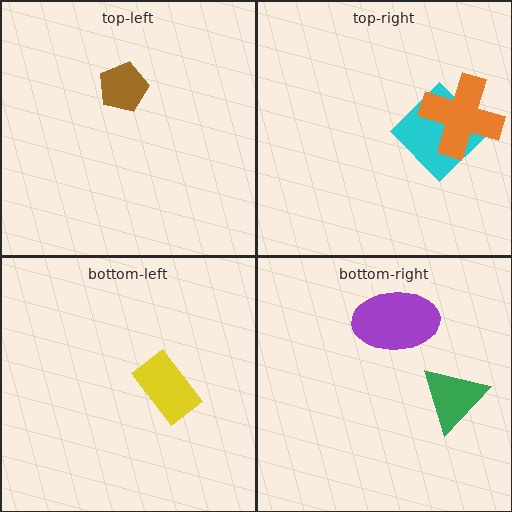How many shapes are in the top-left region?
1.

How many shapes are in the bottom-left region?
1.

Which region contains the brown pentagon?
The top-left region.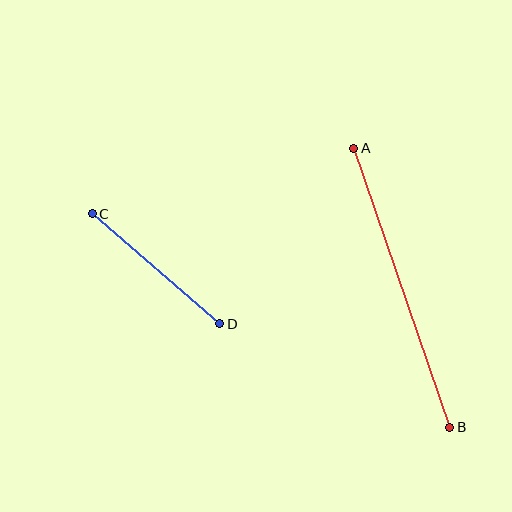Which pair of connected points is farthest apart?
Points A and B are farthest apart.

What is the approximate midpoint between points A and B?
The midpoint is at approximately (402, 288) pixels.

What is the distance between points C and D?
The distance is approximately 169 pixels.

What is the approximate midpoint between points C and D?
The midpoint is at approximately (156, 269) pixels.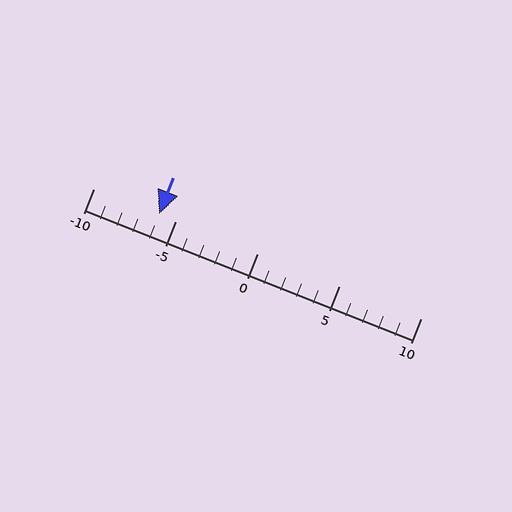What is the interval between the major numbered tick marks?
The major tick marks are spaced 5 units apart.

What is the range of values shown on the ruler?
The ruler shows values from -10 to 10.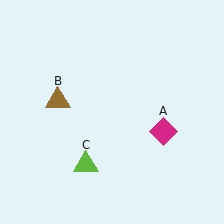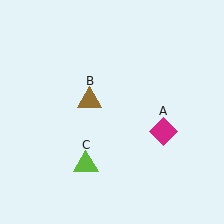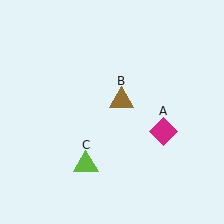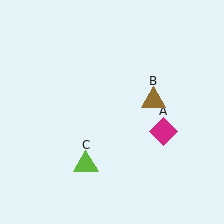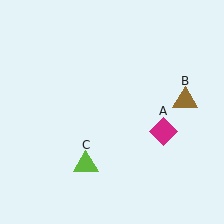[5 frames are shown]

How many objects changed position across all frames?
1 object changed position: brown triangle (object B).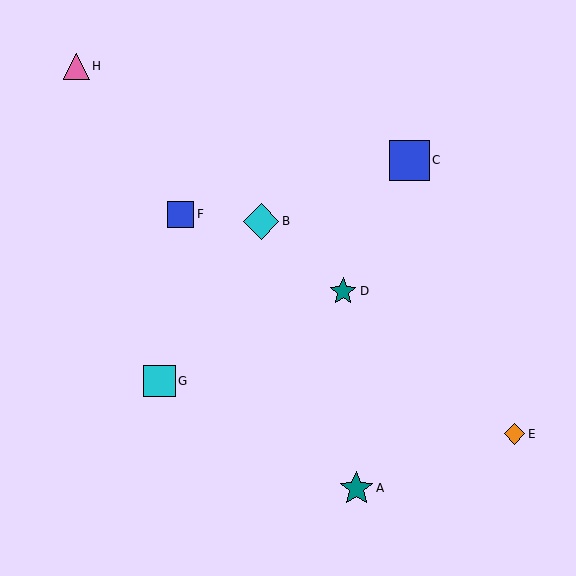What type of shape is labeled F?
Shape F is a blue square.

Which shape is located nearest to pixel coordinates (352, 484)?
The teal star (labeled A) at (356, 488) is nearest to that location.